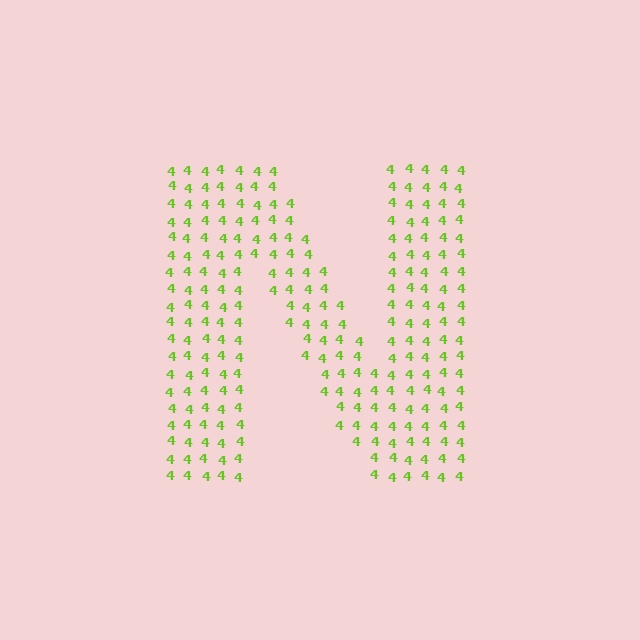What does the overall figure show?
The overall figure shows the letter N.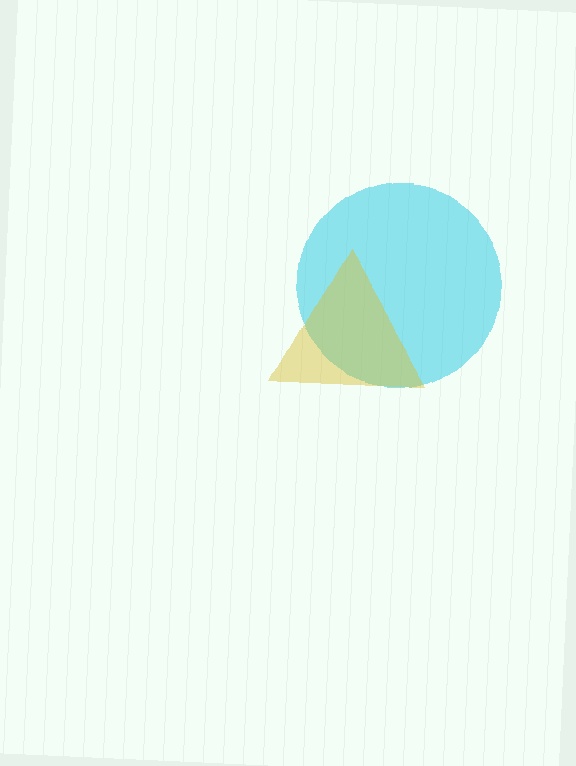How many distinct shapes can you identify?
There are 2 distinct shapes: a cyan circle, a yellow triangle.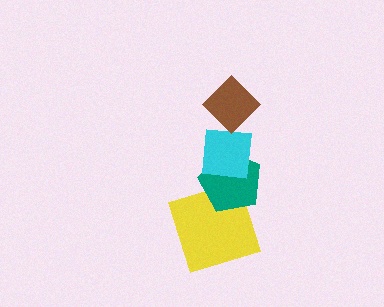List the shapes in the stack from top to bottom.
From top to bottom: the brown diamond, the cyan square, the teal pentagon, the yellow square.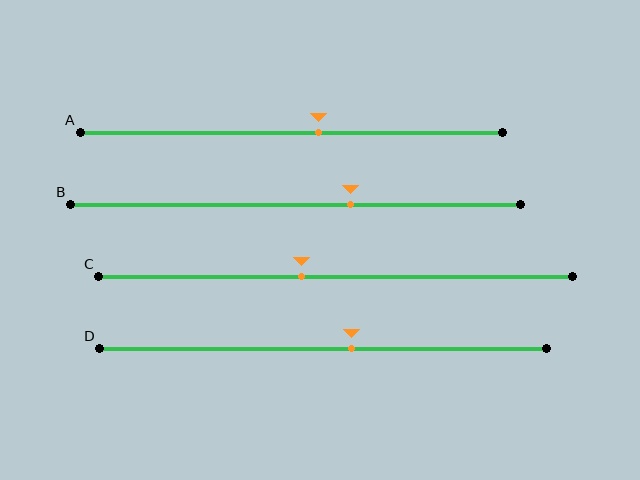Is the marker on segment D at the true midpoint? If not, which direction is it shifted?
No, the marker on segment D is shifted to the right by about 6% of the segment length.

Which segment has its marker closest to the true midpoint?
Segment D has its marker closest to the true midpoint.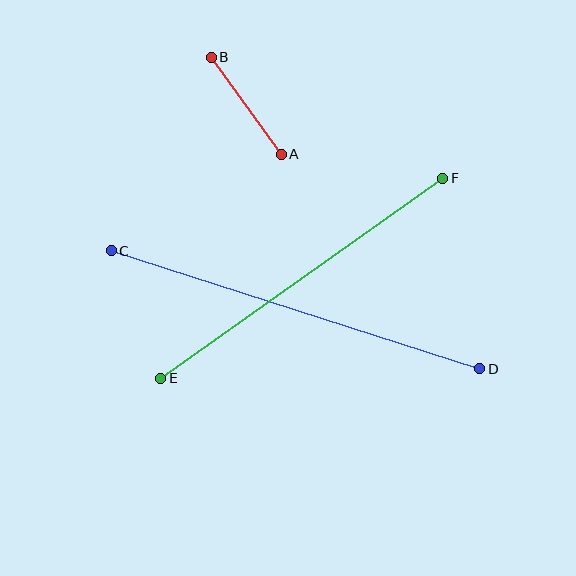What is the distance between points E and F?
The distance is approximately 346 pixels.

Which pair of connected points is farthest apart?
Points C and D are farthest apart.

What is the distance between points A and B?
The distance is approximately 120 pixels.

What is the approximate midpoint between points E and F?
The midpoint is at approximately (302, 278) pixels.